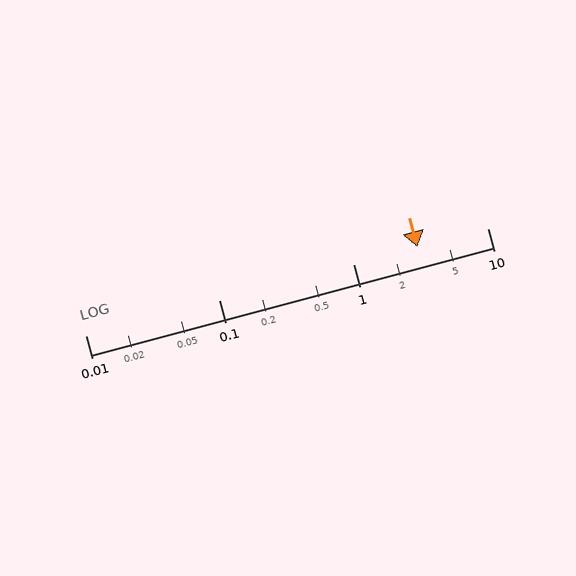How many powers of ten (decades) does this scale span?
The scale spans 3 decades, from 0.01 to 10.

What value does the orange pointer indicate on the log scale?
The pointer indicates approximately 3.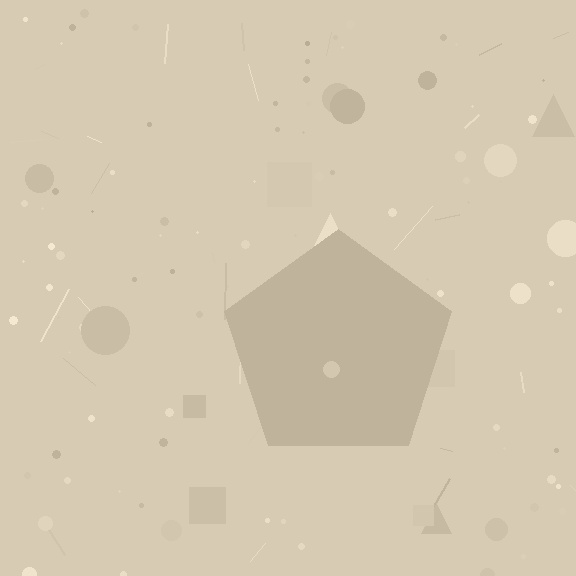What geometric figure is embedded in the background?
A pentagon is embedded in the background.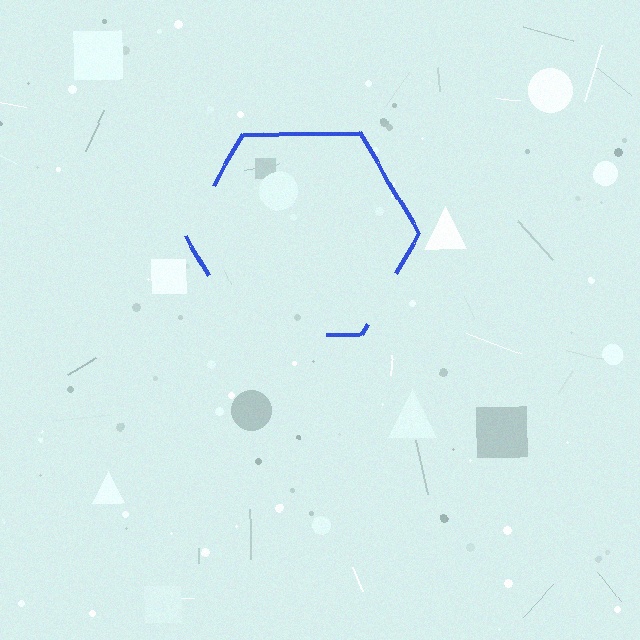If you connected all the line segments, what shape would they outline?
They would outline a hexagon.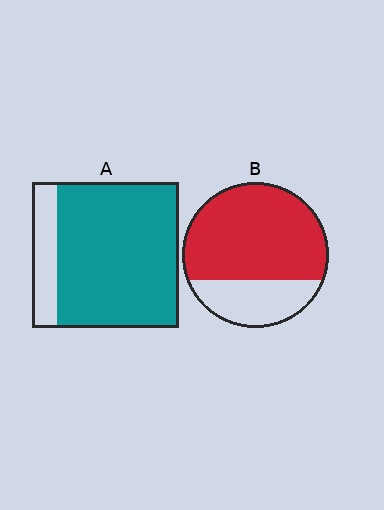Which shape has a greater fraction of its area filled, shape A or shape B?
Shape A.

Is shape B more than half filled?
Yes.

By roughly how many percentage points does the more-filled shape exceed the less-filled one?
By roughly 10 percentage points (A over B).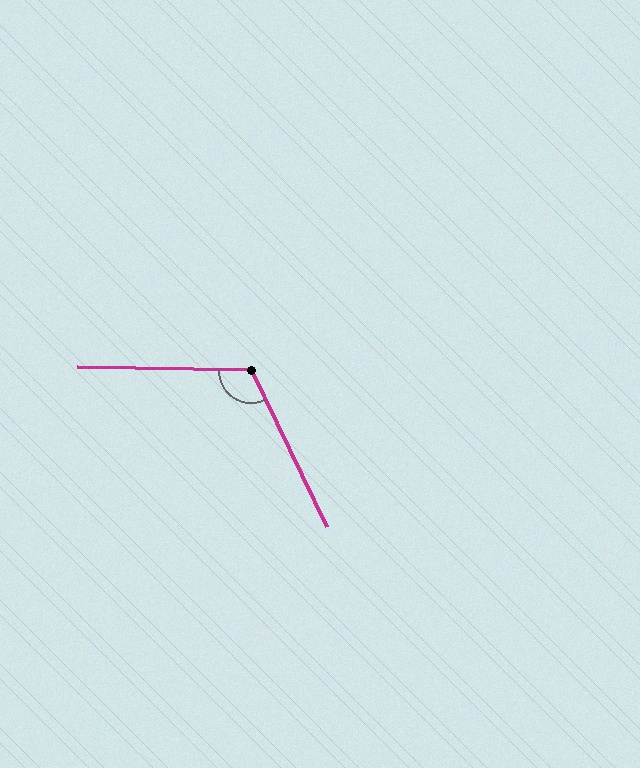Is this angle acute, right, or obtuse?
It is obtuse.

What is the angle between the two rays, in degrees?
Approximately 117 degrees.